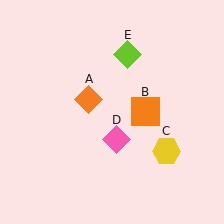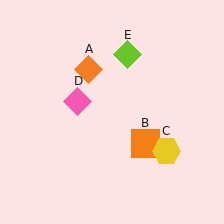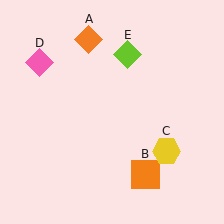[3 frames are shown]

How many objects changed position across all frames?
3 objects changed position: orange diamond (object A), orange square (object B), pink diamond (object D).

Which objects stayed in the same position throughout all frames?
Yellow hexagon (object C) and lime diamond (object E) remained stationary.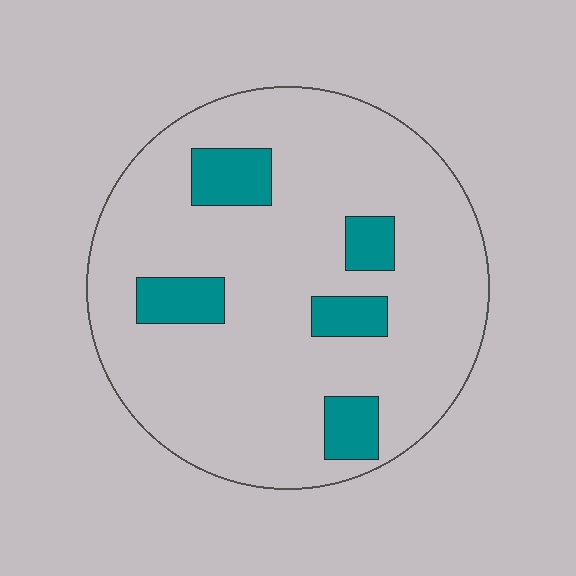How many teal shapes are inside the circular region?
5.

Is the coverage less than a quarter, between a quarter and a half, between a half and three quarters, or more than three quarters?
Less than a quarter.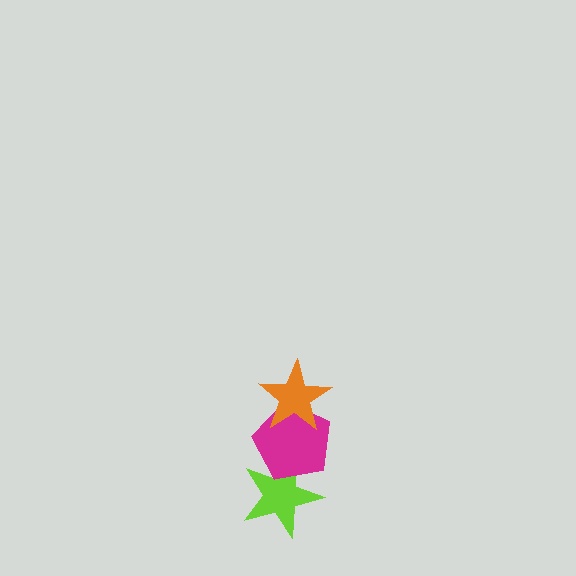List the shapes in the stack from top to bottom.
From top to bottom: the orange star, the magenta pentagon, the lime star.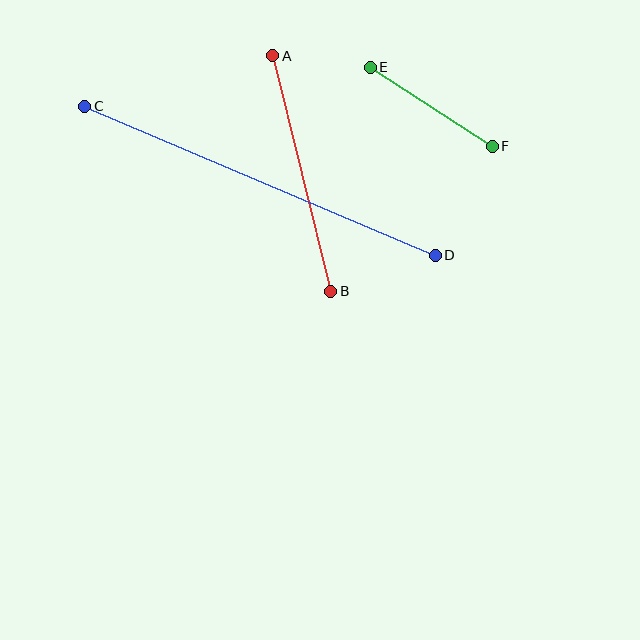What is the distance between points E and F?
The distance is approximately 146 pixels.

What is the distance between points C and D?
The distance is approximately 381 pixels.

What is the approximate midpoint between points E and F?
The midpoint is at approximately (431, 107) pixels.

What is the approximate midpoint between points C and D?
The midpoint is at approximately (260, 181) pixels.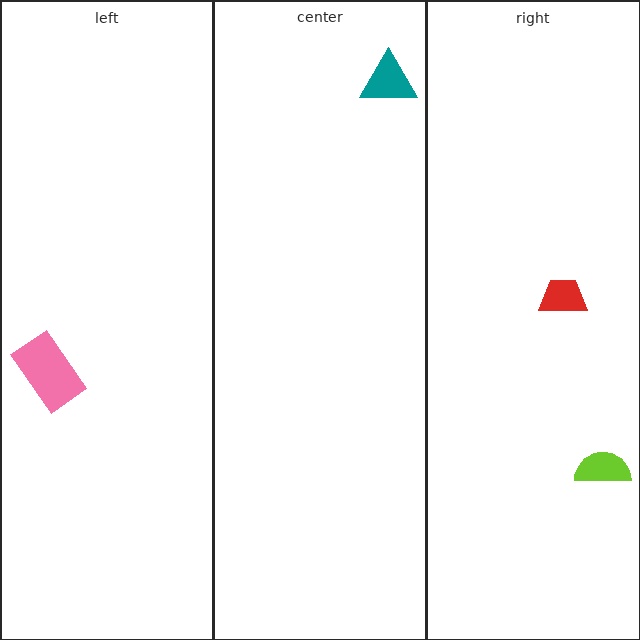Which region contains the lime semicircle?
The right region.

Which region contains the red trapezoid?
The right region.